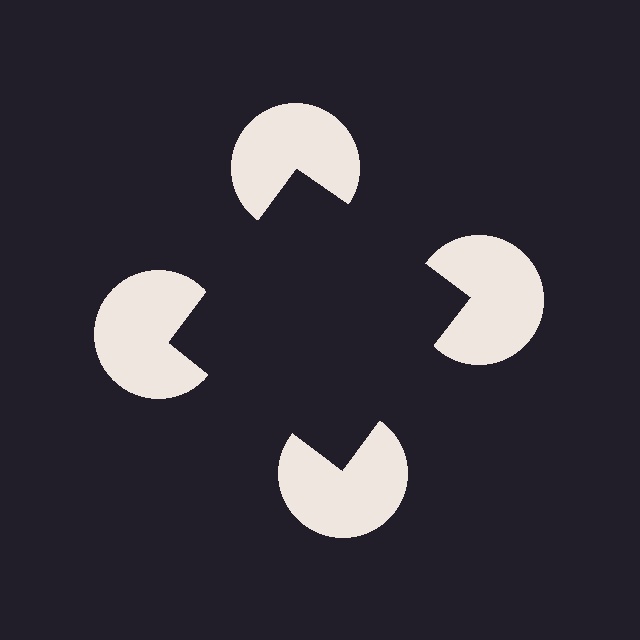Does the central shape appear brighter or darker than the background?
It typically appears slightly darker than the background, even though no actual brightness change is drawn.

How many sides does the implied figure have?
4 sides.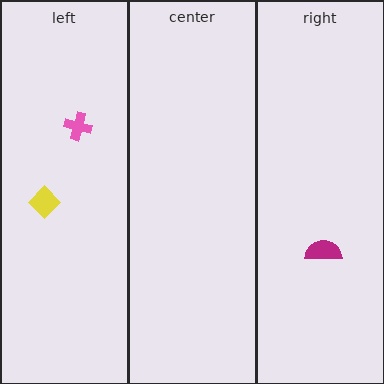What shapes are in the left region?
The pink cross, the yellow diamond.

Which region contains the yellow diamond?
The left region.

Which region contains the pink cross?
The left region.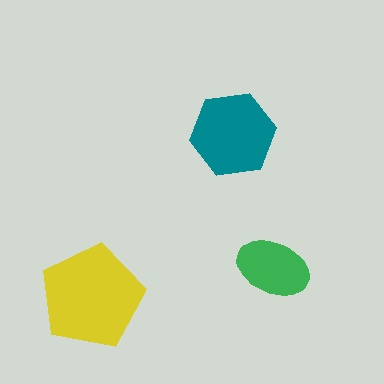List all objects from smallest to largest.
The green ellipse, the teal hexagon, the yellow pentagon.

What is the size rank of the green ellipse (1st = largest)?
3rd.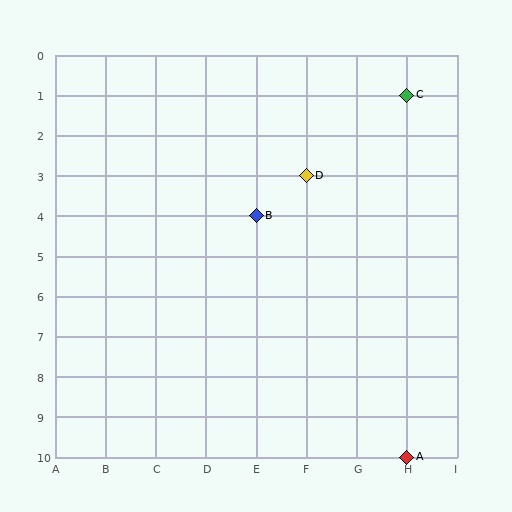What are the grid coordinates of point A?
Point A is at grid coordinates (H, 10).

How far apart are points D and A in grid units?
Points D and A are 2 columns and 7 rows apart (about 7.3 grid units diagonally).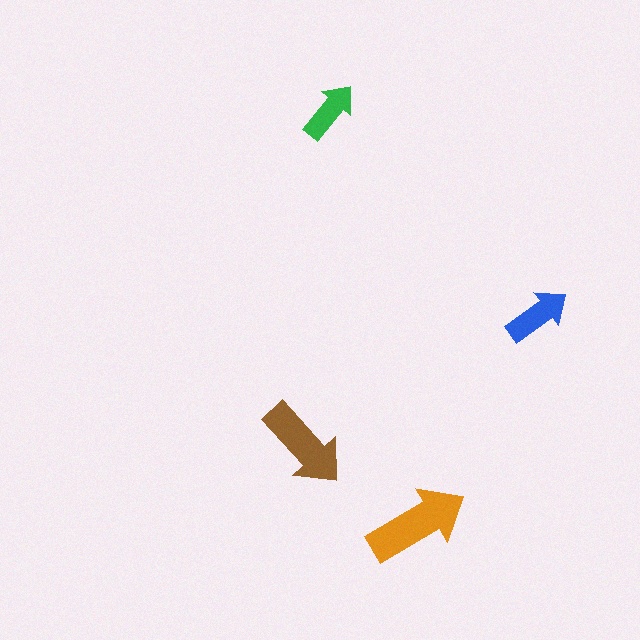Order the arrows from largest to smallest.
the orange one, the brown one, the blue one, the green one.